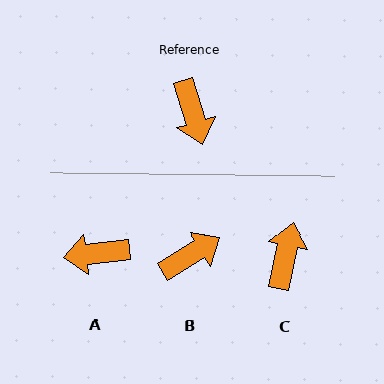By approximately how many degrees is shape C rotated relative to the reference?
Approximately 151 degrees counter-clockwise.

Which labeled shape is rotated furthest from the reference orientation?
C, about 151 degrees away.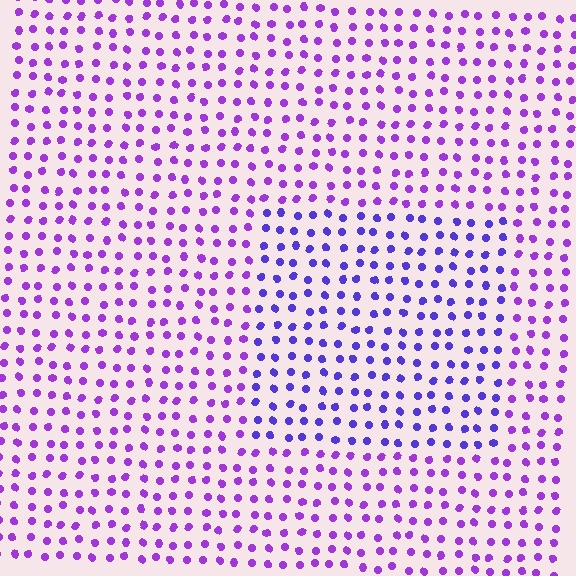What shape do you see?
I see a rectangle.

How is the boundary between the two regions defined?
The boundary is defined purely by a slight shift in hue (about 28 degrees). Spacing, size, and orientation are identical on both sides.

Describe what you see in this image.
The image is filled with small purple elements in a uniform arrangement. A rectangle-shaped region is visible where the elements are tinted to a slightly different hue, forming a subtle color boundary.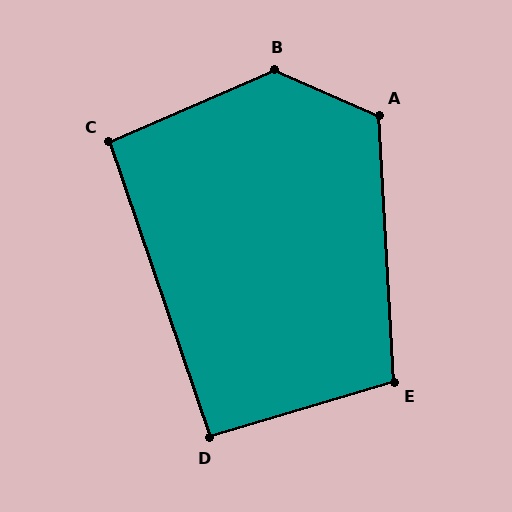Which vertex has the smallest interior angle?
D, at approximately 92 degrees.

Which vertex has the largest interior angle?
B, at approximately 133 degrees.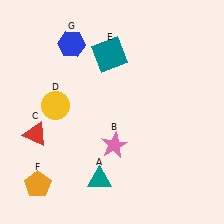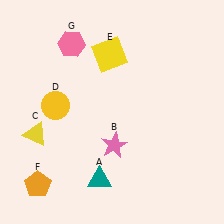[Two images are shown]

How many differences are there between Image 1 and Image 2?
There are 3 differences between the two images.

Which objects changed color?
C changed from red to yellow. E changed from teal to yellow. G changed from blue to pink.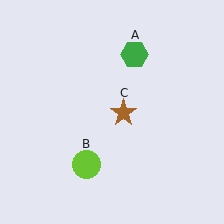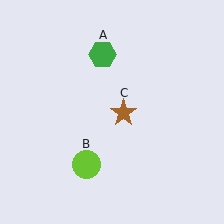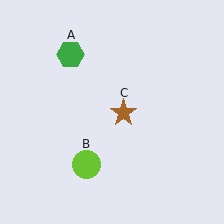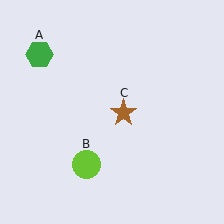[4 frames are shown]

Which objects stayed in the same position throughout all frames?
Lime circle (object B) and brown star (object C) remained stationary.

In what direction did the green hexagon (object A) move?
The green hexagon (object A) moved left.